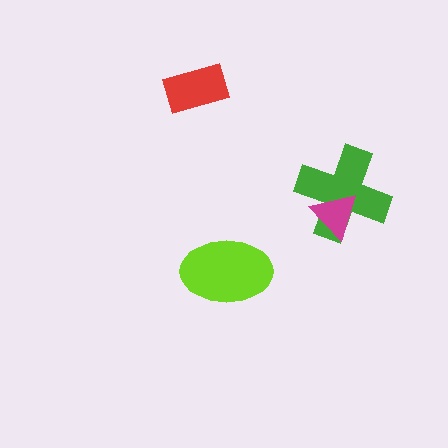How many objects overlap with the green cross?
1 object overlaps with the green cross.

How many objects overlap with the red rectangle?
0 objects overlap with the red rectangle.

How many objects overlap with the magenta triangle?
1 object overlaps with the magenta triangle.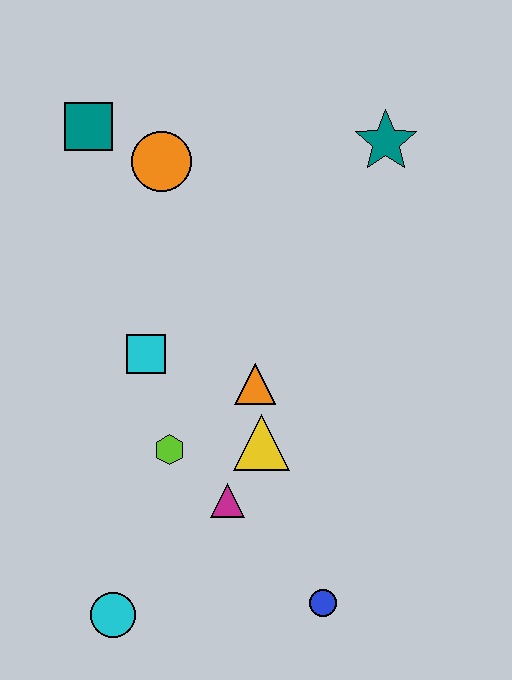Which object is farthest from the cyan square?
The teal star is farthest from the cyan square.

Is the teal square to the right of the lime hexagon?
No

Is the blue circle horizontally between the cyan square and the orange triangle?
No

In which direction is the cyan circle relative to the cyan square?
The cyan circle is below the cyan square.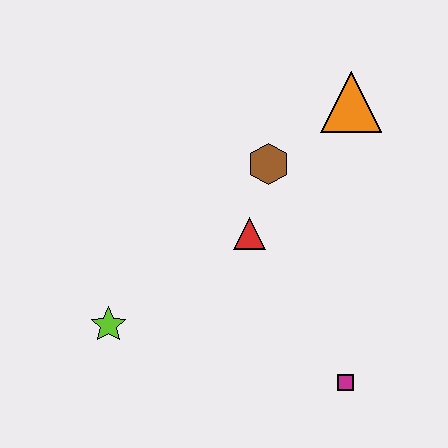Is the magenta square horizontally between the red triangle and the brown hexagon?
No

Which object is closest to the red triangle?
The brown hexagon is closest to the red triangle.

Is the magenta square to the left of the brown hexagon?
No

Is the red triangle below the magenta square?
No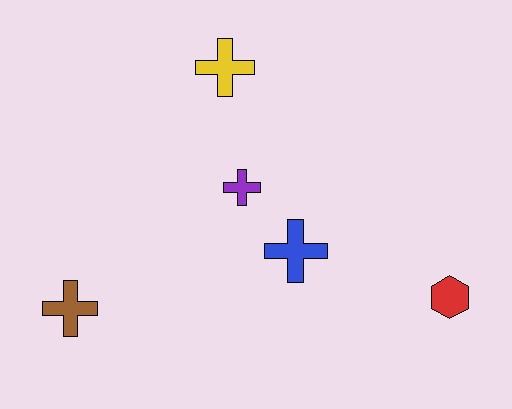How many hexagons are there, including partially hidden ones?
There is 1 hexagon.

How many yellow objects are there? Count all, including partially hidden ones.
There is 1 yellow object.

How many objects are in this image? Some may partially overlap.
There are 5 objects.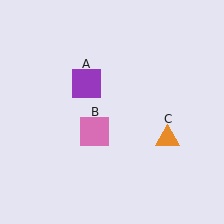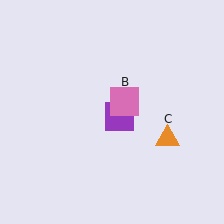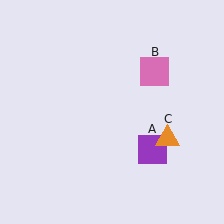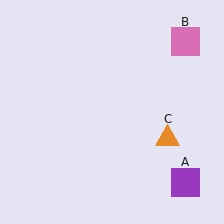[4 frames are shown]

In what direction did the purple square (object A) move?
The purple square (object A) moved down and to the right.